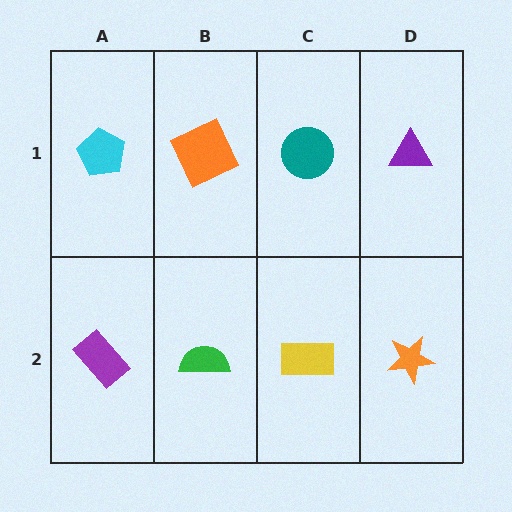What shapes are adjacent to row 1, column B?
A green semicircle (row 2, column B), a cyan pentagon (row 1, column A), a teal circle (row 1, column C).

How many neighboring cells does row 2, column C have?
3.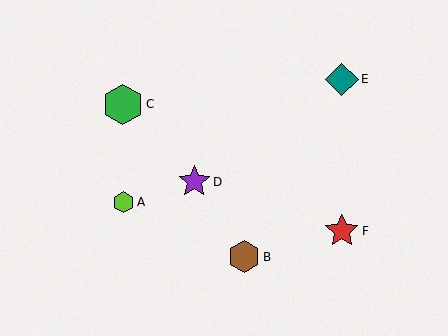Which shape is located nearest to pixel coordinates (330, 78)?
The teal diamond (labeled E) at (342, 79) is nearest to that location.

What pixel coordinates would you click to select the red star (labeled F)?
Click at (342, 231) to select the red star F.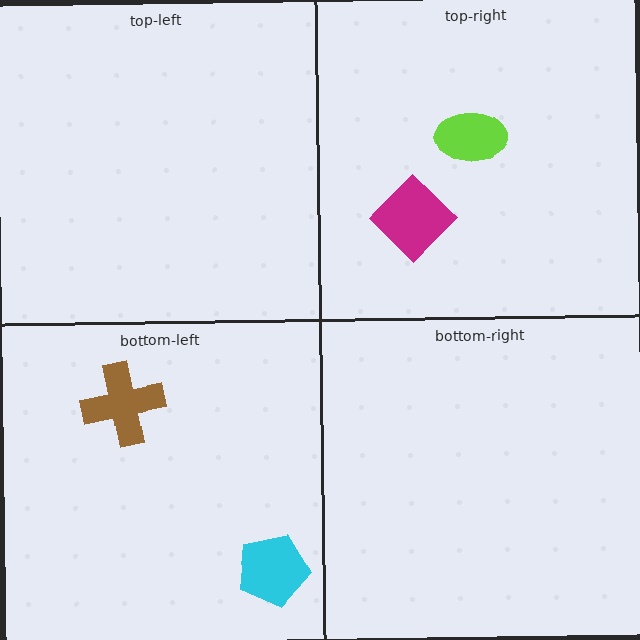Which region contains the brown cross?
The bottom-left region.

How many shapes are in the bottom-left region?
2.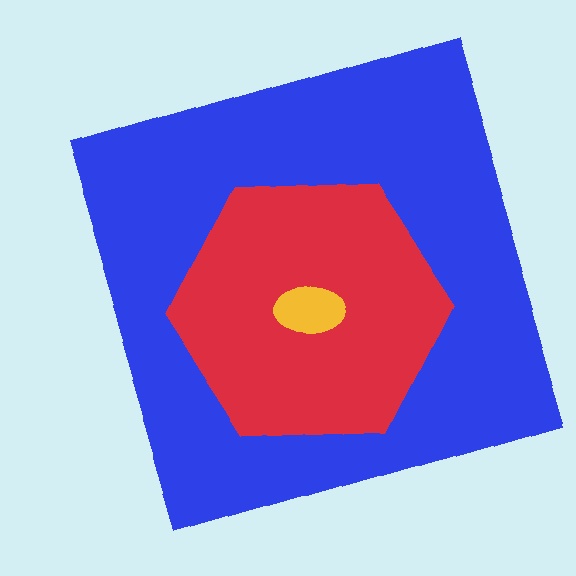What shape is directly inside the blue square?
The red hexagon.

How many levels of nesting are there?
3.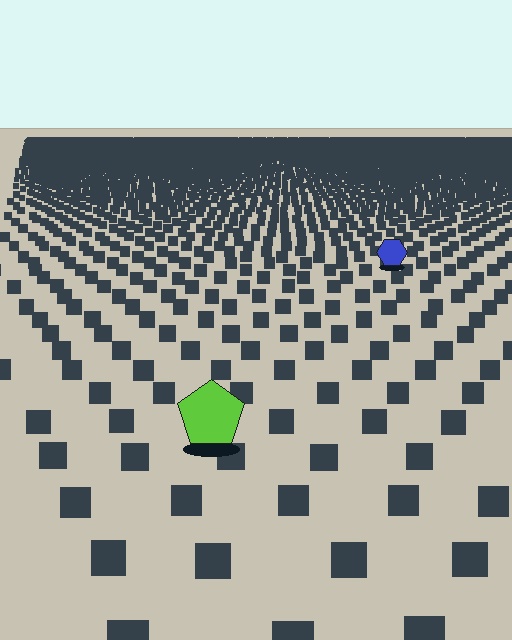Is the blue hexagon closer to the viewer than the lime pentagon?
No. The lime pentagon is closer — you can tell from the texture gradient: the ground texture is coarser near it.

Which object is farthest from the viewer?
The blue hexagon is farthest from the viewer. It appears smaller and the ground texture around it is denser.